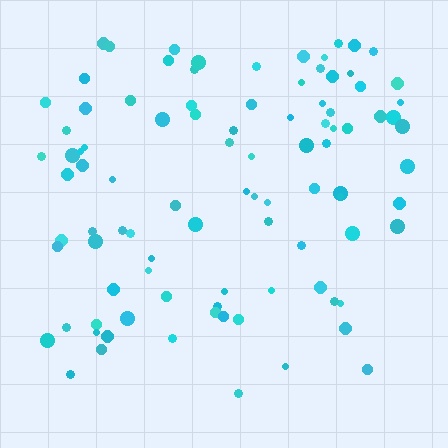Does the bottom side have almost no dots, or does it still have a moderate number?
Still a moderate number, just noticeably fewer than the top.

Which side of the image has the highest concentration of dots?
The top.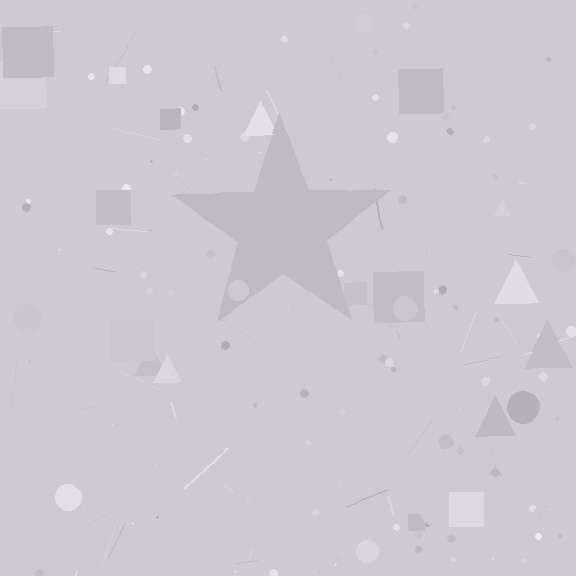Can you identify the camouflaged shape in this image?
The camouflaged shape is a star.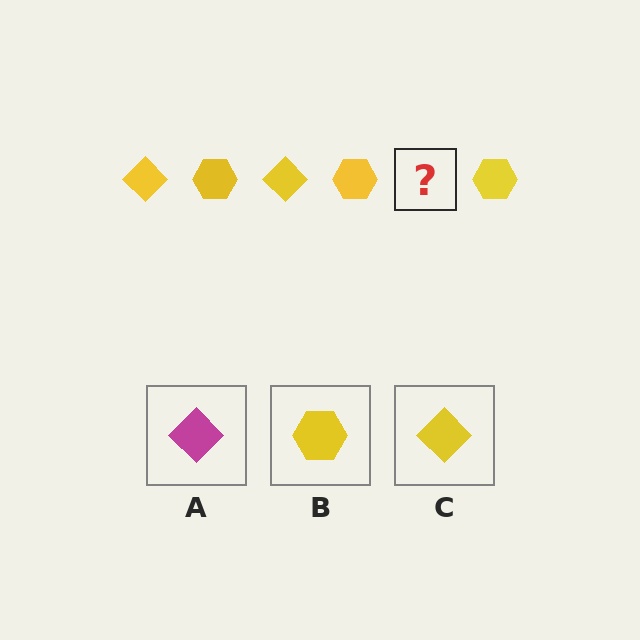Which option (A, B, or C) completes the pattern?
C.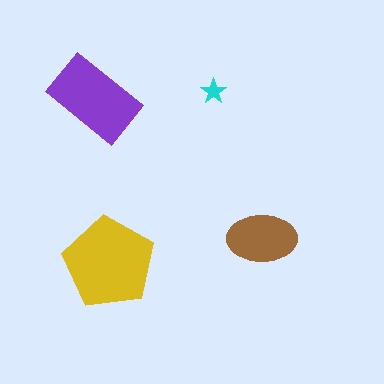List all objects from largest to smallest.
The yellow pentagon, the purple rectangle, the brown ellipse, the cyan star.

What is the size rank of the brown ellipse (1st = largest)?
3rd.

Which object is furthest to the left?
The purple rectangle is leftmost.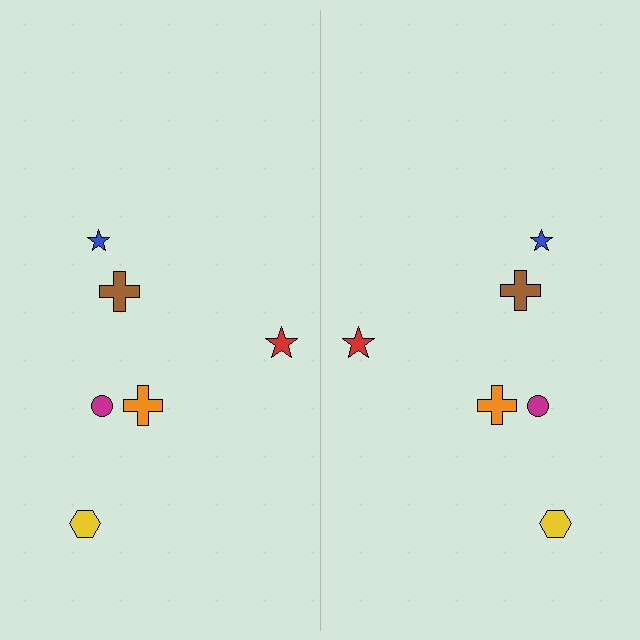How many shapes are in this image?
There are 12 shapes in this image.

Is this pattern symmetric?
Yes, this pattern has bilateral (reflection) symmetry.